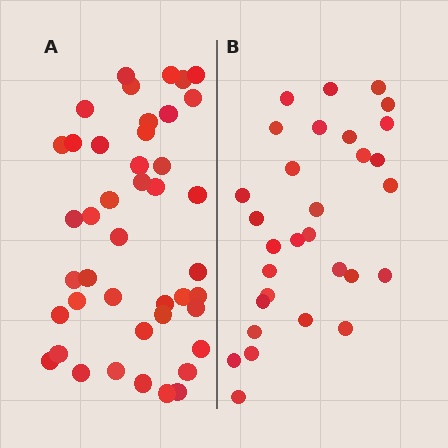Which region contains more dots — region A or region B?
Region A (the left region) has more dots.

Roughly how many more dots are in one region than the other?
Region A has approximately 15 more dots than region B.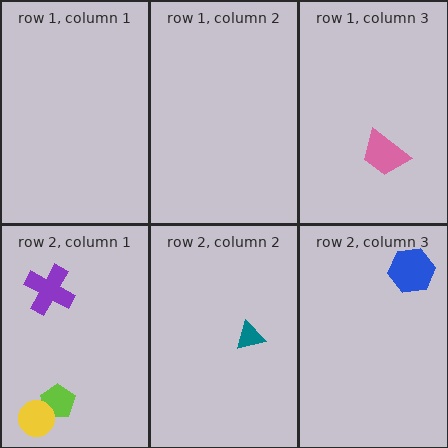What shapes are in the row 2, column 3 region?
The blue hexagon.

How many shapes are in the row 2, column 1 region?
3.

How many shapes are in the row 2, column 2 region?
1.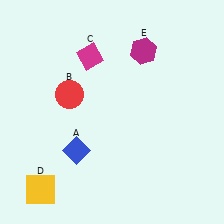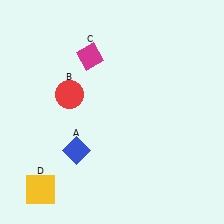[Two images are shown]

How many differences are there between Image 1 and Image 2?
There is 1 difference between the two images.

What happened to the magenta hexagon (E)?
The magenta hexagon (E) was removed in Image 2. It was in the top-right area of Image 1.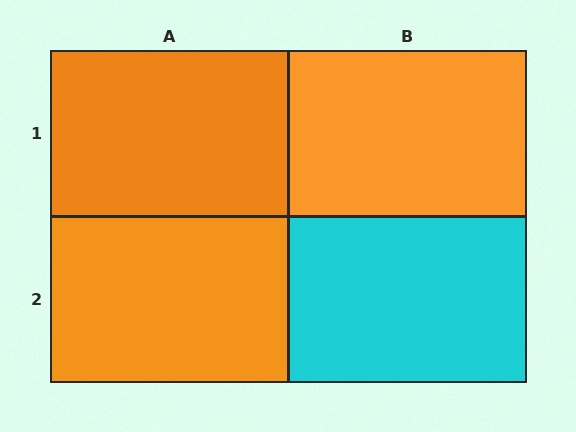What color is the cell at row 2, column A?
Orange.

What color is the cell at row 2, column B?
Cyan.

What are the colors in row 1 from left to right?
Orange, orange.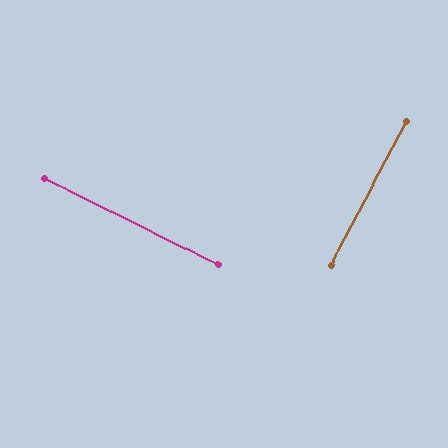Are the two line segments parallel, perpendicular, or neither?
Perpendicular — they meet at approximately 89°.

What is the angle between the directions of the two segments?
Approximately 89 degrees.